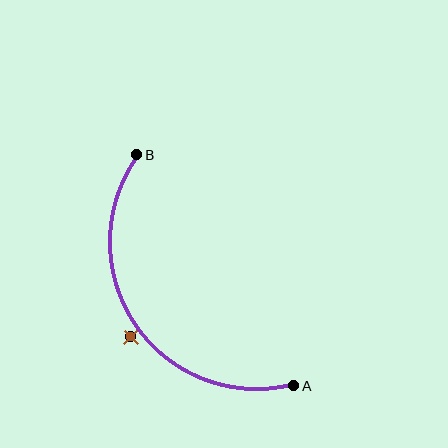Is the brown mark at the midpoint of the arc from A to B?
No — the brown mark does not lie on the arc at all. It sits slightly outside the curve.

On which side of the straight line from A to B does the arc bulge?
The arc bulges below and to the left of the straight line connecting A and B.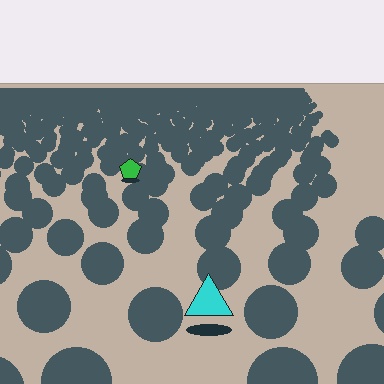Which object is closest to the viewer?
The cyan triangle is closest. The texture marks near it are larger and more spread out.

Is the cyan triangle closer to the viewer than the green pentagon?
Yes. The cyan triangle is closer — you can tell from the texture gradient: the ground texture is coarser near it.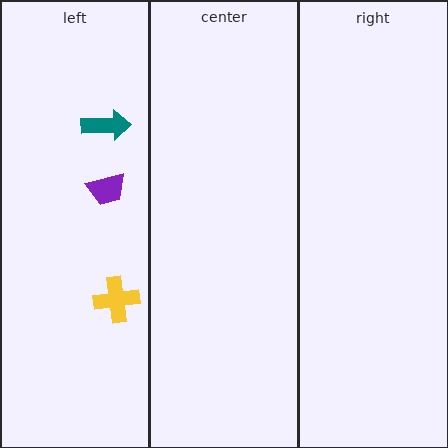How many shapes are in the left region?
3.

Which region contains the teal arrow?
The left region.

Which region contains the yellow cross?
The left region.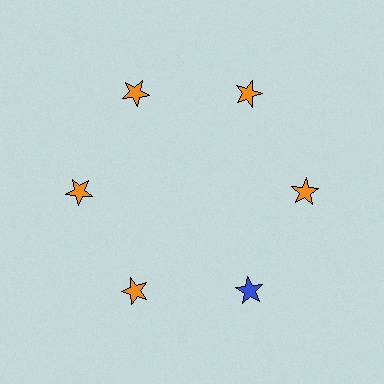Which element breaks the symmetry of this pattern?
The blue star at roughly the 5 o'clock position breaks the symmetry. All other shapes are orange stars.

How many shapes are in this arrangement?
There are 6 shapes arranged in a ring pattern.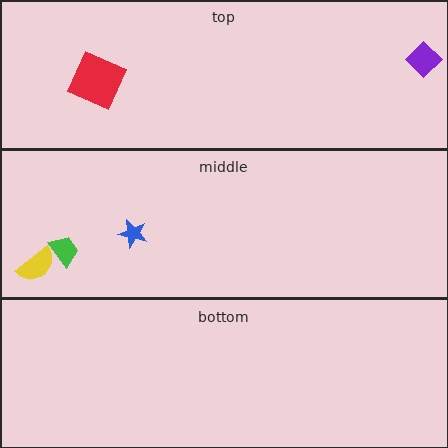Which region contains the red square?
The top region.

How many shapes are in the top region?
2.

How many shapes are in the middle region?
3.